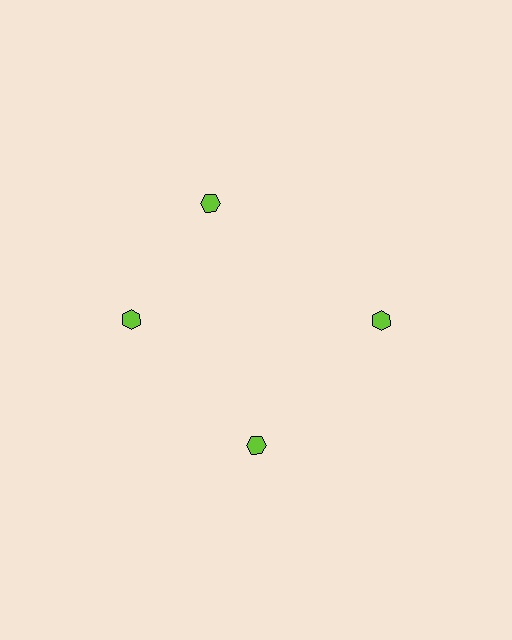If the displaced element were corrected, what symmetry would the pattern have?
It would have 4-fold rotational symmetry — the pattern would map onto itself every 90 degrees.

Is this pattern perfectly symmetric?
No. The 4 lime hexagons are arranged in a ring, but one element near the 12 o'clock position is rotated out of alignment along the ring, breaking the 4-fold rotational symmetry.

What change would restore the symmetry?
The symmetry would be restored by rotating it back into even spacing with its neighbors so that all 4 hexagons sit at equal angles and equal distance from the center.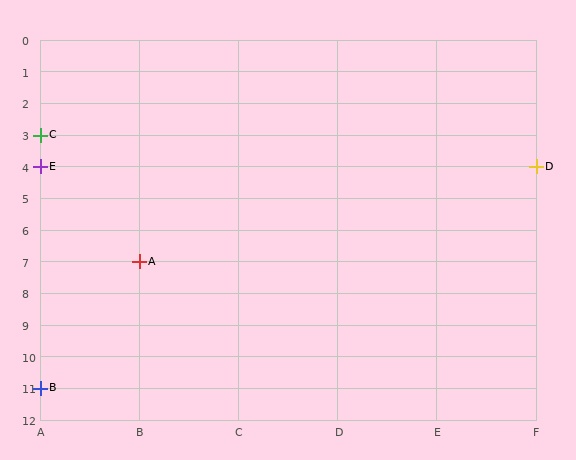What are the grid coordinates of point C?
Point C is at grid coordinates (A, 3).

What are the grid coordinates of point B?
Point B is at grid coordinates (A, 11).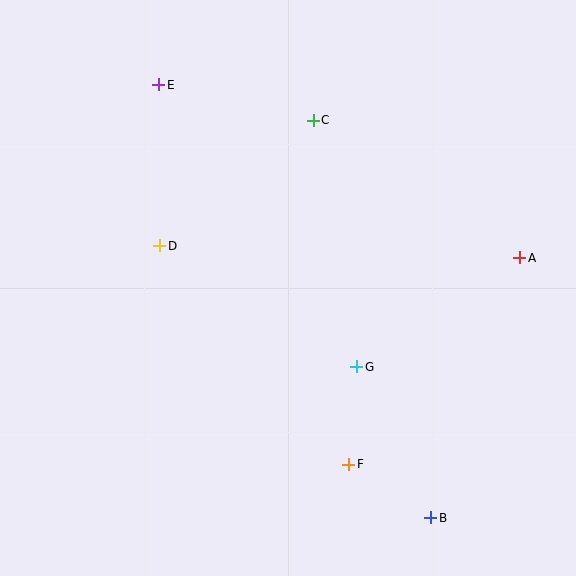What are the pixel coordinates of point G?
Point G is at (357, 367).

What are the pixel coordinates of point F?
Point F is at (349, 464).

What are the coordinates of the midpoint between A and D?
The midpoint between A and D is at (340, 252).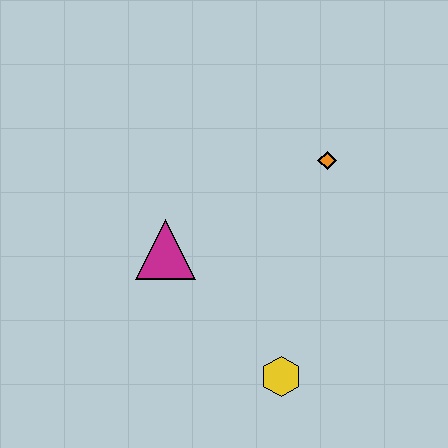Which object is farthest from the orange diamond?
The yellow hexagon is farthest from the orange diamond.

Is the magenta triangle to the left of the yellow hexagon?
Yes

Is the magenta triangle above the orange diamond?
No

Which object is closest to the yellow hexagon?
The magenta triangle is closest to the yellow hexagon.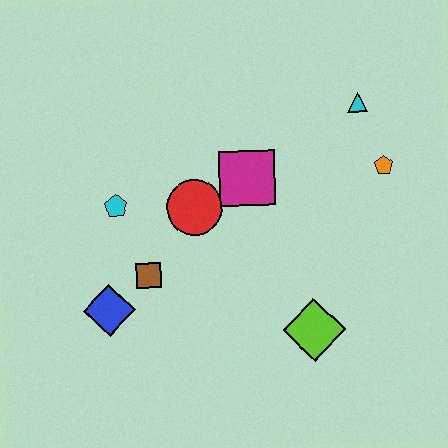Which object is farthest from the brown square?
The cyan triangle is farthest from the brown square.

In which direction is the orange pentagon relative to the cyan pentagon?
The orange pentagon is to the right of the cyan pentagon.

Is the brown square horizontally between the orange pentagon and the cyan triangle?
No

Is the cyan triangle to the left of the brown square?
No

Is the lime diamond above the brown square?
No